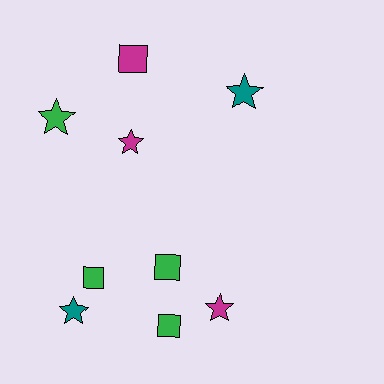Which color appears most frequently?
Green, with 4 objects.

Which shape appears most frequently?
Star, with 5 objects.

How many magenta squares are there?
There is 1 magenta square.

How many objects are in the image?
There are 9 objects.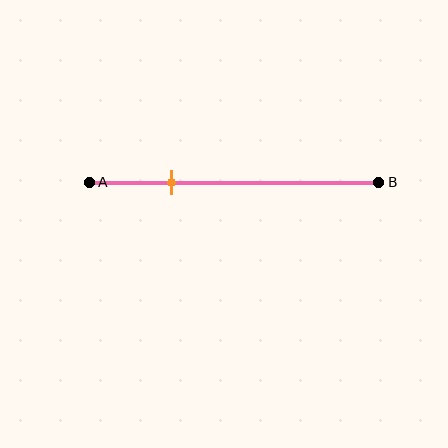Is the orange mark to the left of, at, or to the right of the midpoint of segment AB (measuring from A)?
The orange mark is to the left of the midpoint of segment AB.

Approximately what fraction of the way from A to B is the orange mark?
The orange mark is approximately 30% of the way from A to B.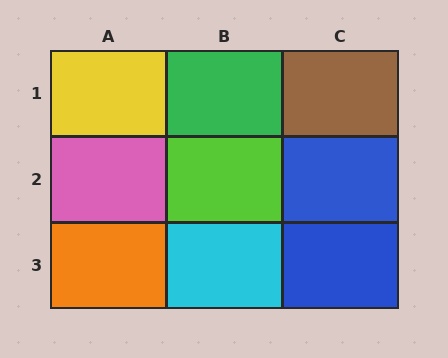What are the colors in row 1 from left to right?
Yellow, green, brown.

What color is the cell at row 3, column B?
Cyan.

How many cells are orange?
1 cell is orange.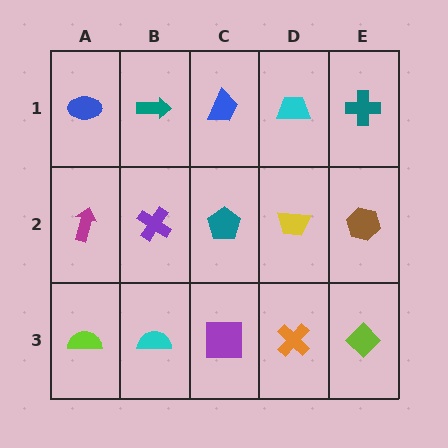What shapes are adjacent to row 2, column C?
A blue trapezoid (row 1, column C), a purple square (row 3, column C), a purple cross (row 2, column B), a yellow trapezoid (row 2, column D).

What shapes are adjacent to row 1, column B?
A purple cross (row 2, column B), a blue ellipse (row 1, column A), a blue trapezoid (row 1, column C).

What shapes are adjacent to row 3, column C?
A teal pentagon (row 2, column C), a cyan semicircle (row 3, column B), an orange cross (row 3, column D).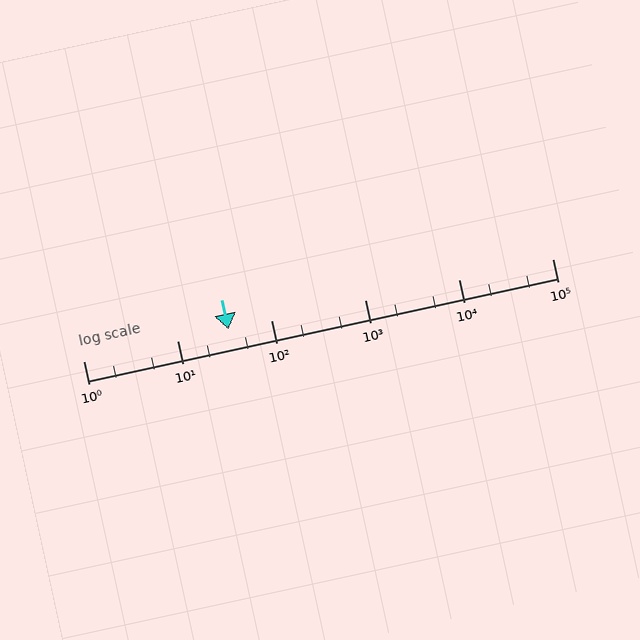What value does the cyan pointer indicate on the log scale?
The pointer indicates approximately 35.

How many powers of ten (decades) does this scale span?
The scale spans 5 decades, from 1 to 100000.